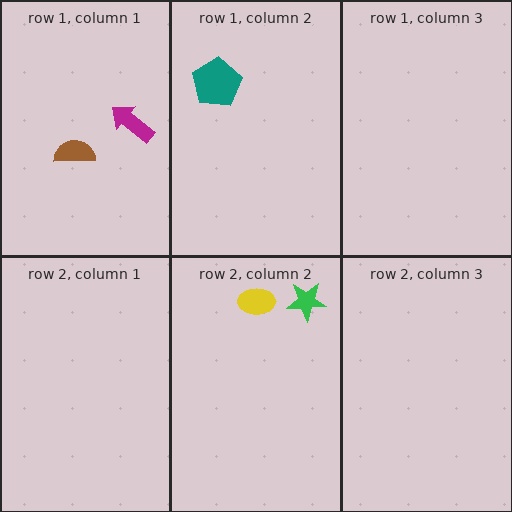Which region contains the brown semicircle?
The row 1, column 1 region.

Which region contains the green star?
The row 2, column 2 region.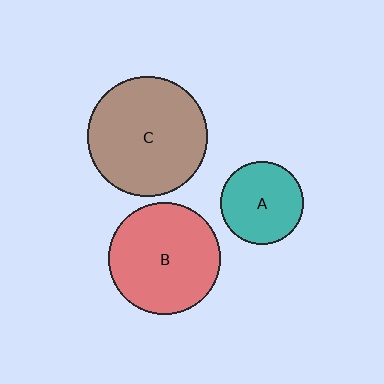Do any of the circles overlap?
No, none of the circles overlap.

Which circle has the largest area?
Circle C (brown).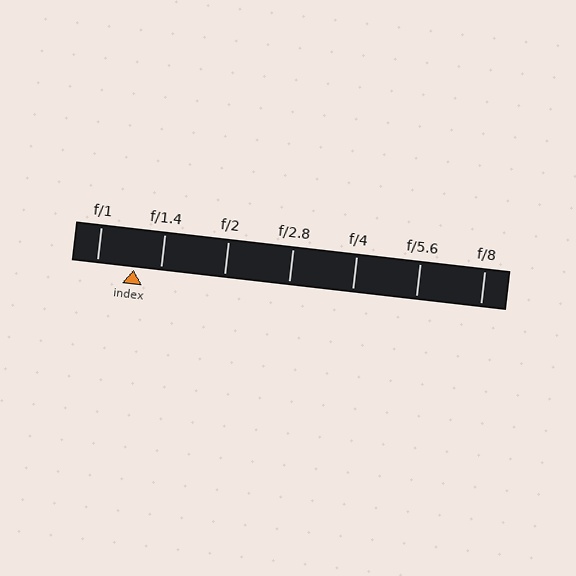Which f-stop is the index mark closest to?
The index mark is closest to f/1.4.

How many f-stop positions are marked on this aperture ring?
There are 7 f-stop positions marked.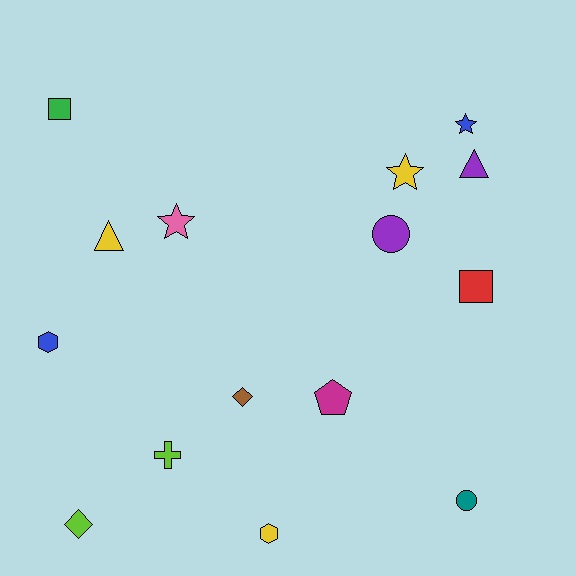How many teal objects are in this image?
There is 1 teal object.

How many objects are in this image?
There are 15 objects.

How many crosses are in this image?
There is 1 cross.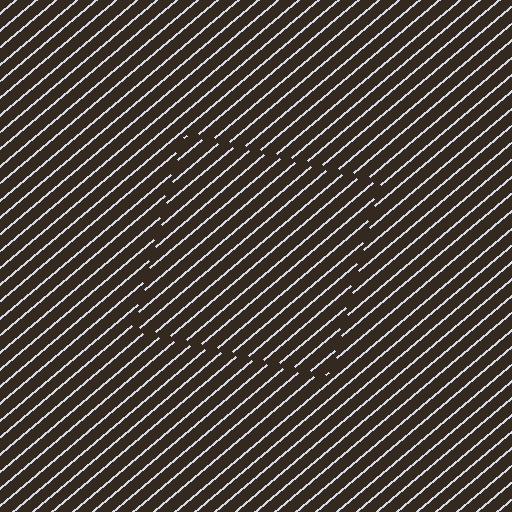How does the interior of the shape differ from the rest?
The interior of the shape contains the same grating, shifted by half a period — the contour is defined by the phase discontinuity where line-ends from the inner and outer gratings abut.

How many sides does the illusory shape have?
4 sides — the line-ends trace a square.